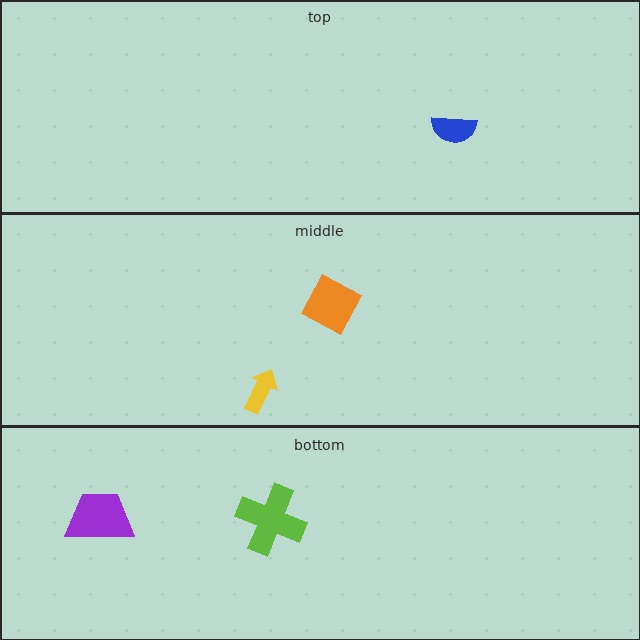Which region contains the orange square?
The middle region.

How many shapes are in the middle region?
2.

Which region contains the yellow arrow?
The middle region.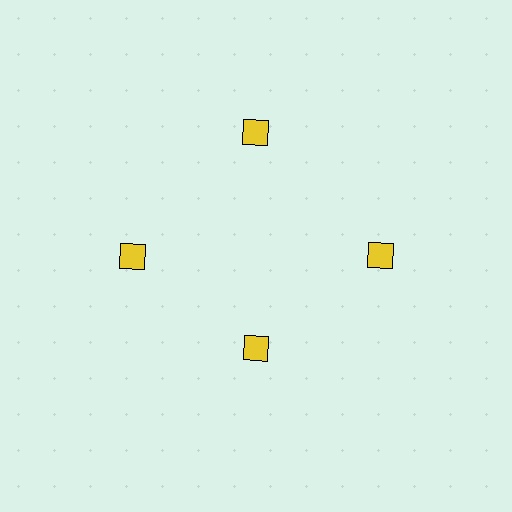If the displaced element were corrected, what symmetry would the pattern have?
It would have 4-fold rotational symmetry — the pattern would map onto itself every 90 degrees.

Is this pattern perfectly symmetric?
No. The 4 yellow squares are arranged in a ring, but one element near the 6 o'clock position is pulled inward toward the center, breaking the 4-fold rotational symmetry.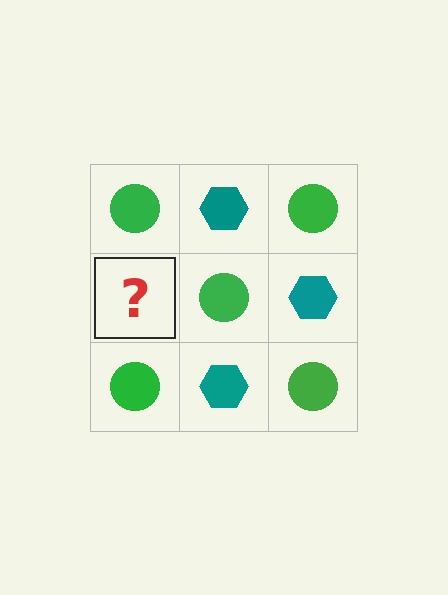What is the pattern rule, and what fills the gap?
The rule is that it alternates green circle and teal hexagon in a checkerboard pattern. The gap should be filled with a teal hexagon.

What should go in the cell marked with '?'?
The missing cell should contain a teal hexagon.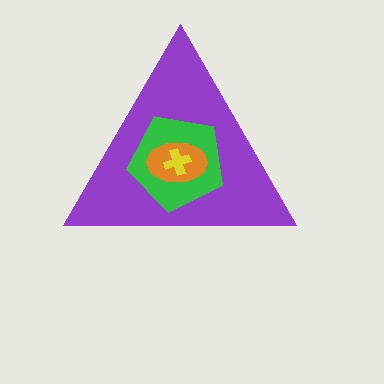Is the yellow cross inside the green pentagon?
Yes.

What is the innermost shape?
The yellow cross.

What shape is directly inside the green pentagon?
The orange ellipse.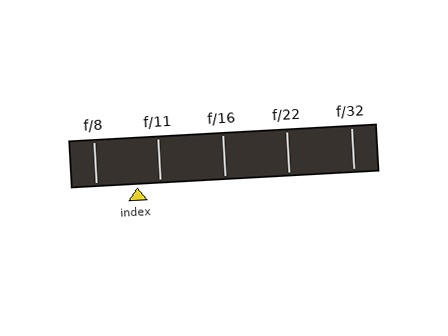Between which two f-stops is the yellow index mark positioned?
The index mark is between f/8 and f/11.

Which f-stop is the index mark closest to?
The index mark is closest to f/11.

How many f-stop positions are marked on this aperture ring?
There are 5 f-stop positions marked.